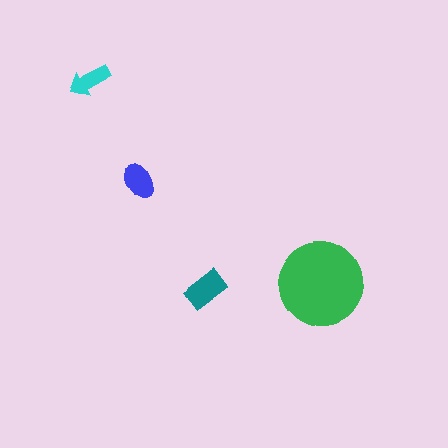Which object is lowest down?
The teal rectangle is bottommost.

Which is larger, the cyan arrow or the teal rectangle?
The teal rectangle.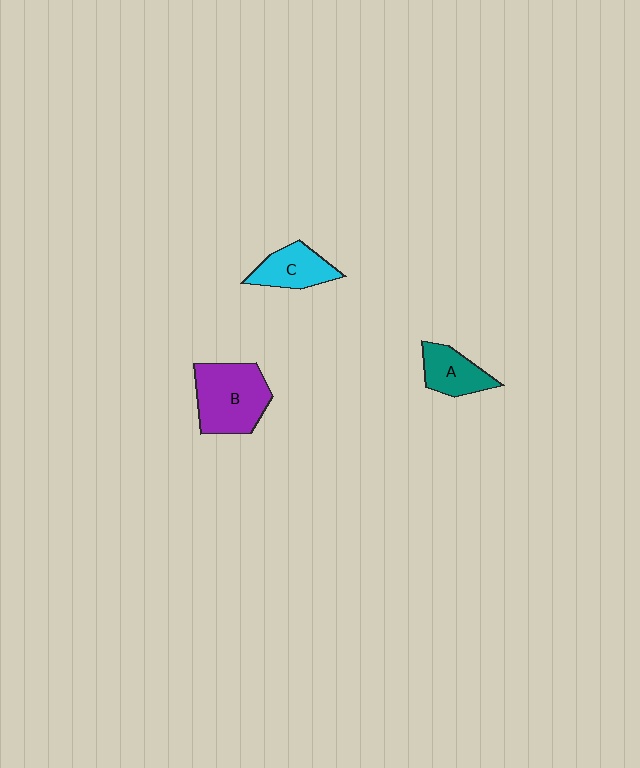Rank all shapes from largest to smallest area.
From largest to smallest: B (purple), C (cyan), A (teal).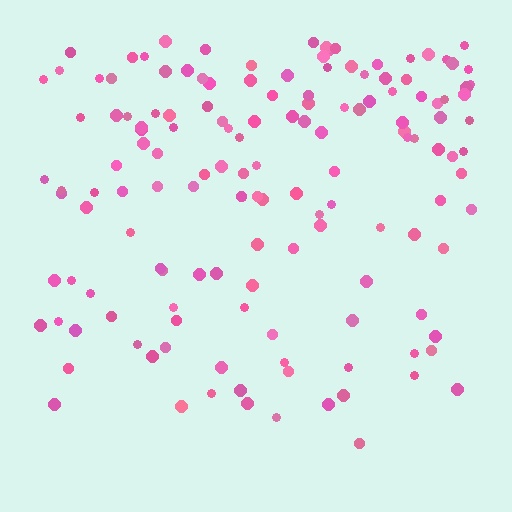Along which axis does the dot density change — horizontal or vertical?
Vertical.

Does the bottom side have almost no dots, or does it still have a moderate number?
Still a moderate number, just noticeably fewer than the top.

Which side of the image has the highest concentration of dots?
The top.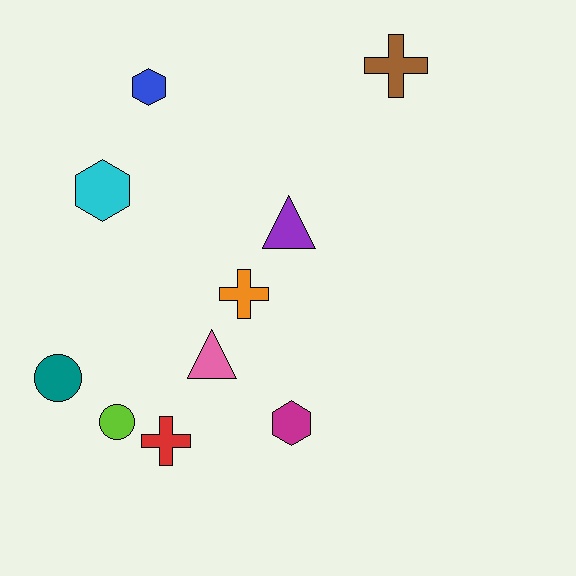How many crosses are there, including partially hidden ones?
There are 3 crosses.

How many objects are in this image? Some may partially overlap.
There are 10 objects.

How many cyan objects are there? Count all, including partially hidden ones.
There is 1 cyan object.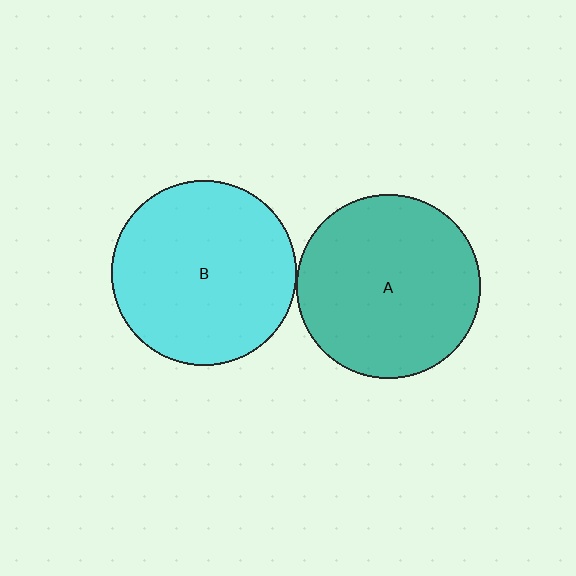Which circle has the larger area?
Circle B (cyan).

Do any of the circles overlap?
No, none of the circles overlap.